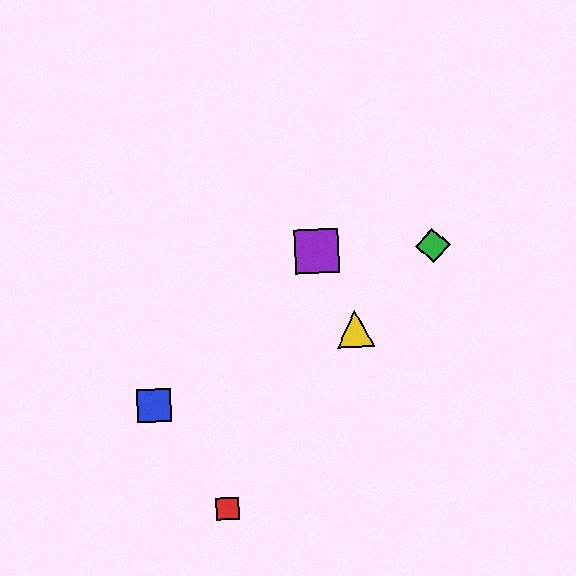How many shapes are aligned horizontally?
2 shapes (the green diamond, the purple square) are aligned horizontally.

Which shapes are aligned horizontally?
The green diamond, the purple square are aligned horizontally.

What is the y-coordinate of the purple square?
The purple square is at y≈251.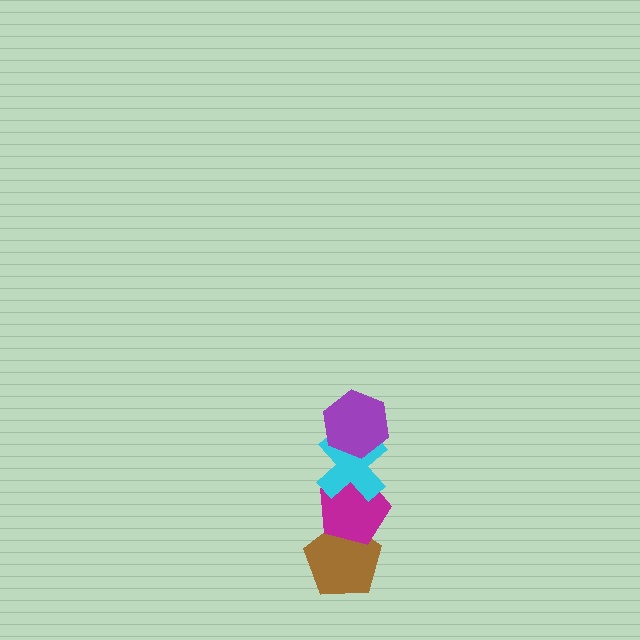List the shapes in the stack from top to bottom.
From top to bottom: the purple hexagon, the cyan cross, the magenta pentagon, the brown pentagon.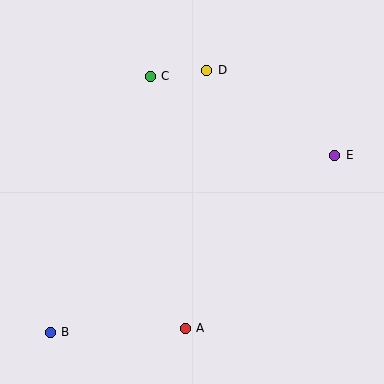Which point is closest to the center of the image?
Point D at (207, 70) is closest to the center.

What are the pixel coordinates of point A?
Point A is at (185, 328).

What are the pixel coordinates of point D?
Point D is at (207, 70).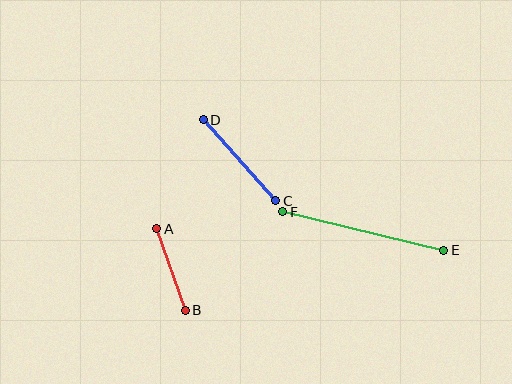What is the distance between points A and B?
The distance is approximately 86 pixels.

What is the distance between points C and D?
The distance is approximately 108 pixels.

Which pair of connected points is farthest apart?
Points E and F are farthest apart.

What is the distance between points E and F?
The distance is approximately 165 pixels.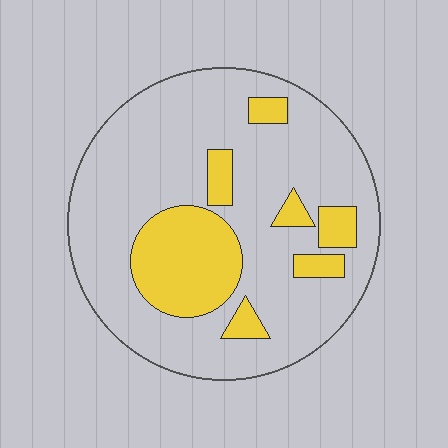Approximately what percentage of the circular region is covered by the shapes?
Approximately 25%.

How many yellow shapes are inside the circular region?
7.